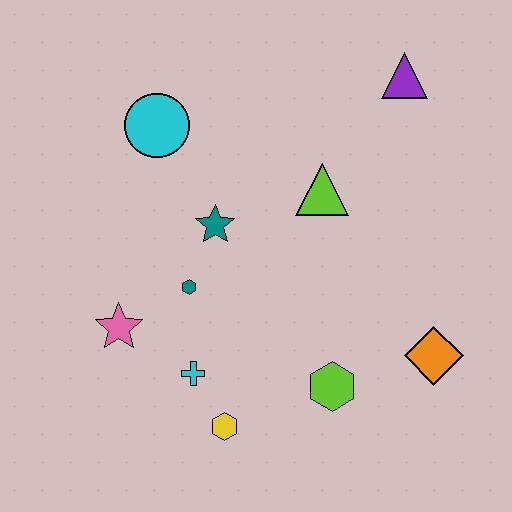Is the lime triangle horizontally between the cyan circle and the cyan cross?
No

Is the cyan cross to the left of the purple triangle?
Yes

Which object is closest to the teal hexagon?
The teal star is closest to the teal hexagon.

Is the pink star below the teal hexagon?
Yes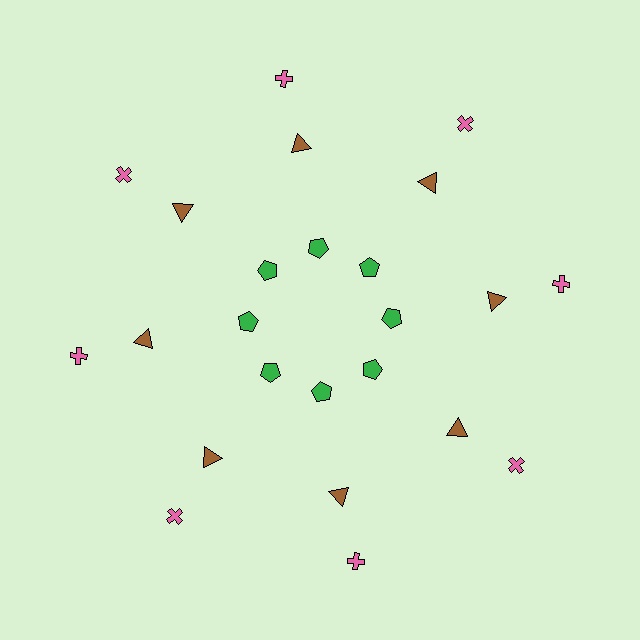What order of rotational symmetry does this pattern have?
This pattern has 8-fold rotational symmetry.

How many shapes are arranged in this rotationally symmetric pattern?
There are 24 shapes, arranged in 8 groups of 3.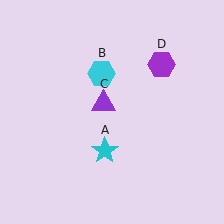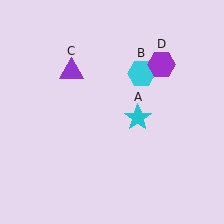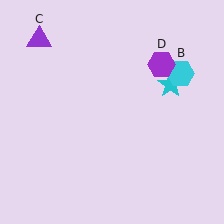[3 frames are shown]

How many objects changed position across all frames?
3 objects changed position: cyan star (object A), cyan hexagon (object B), purple triangle (object C).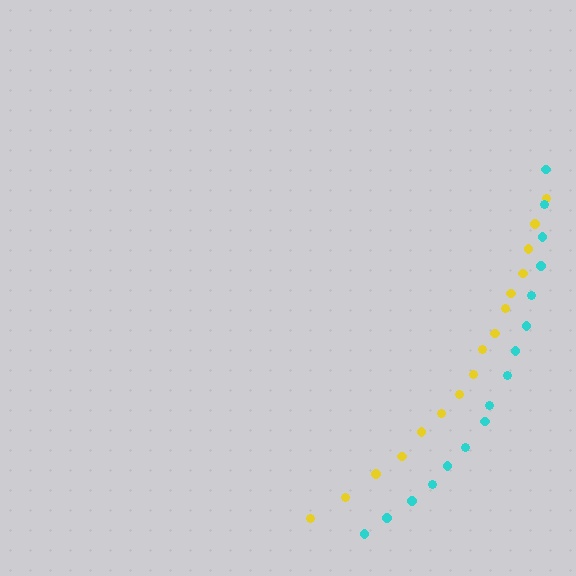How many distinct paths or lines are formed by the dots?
There are 2 distinct paths.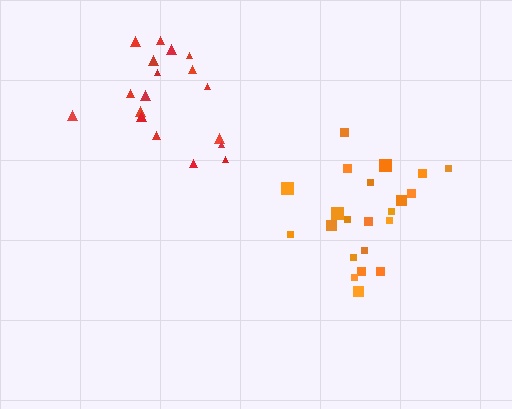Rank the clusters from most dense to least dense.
red, orange.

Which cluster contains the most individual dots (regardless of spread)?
Orange (22).